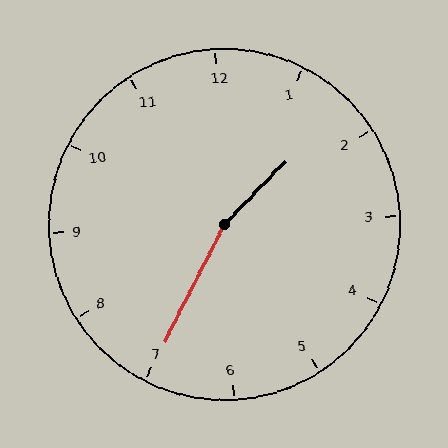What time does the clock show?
1:35.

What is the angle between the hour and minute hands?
Approximately 162 degrees.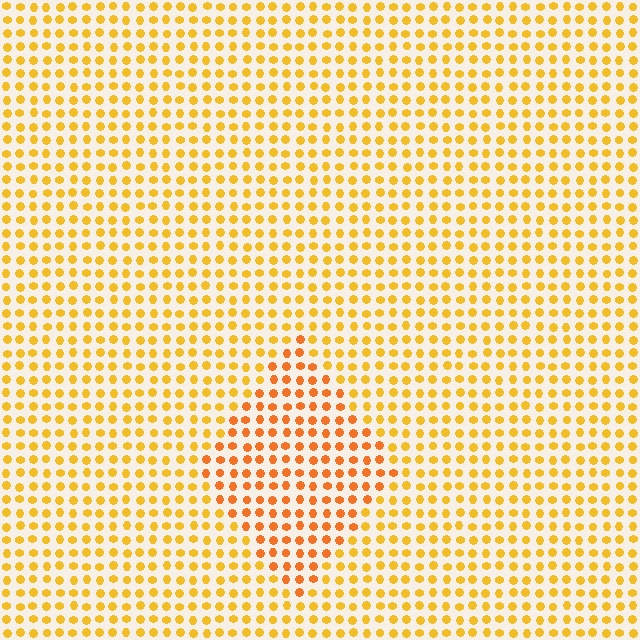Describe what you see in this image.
The image is filled with small yellow elements in a uniform arrangement. A diamond-shaped region is visible where the elements are tinted to a slightly different hue, forming a subtle color boundary.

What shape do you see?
I see a diamond.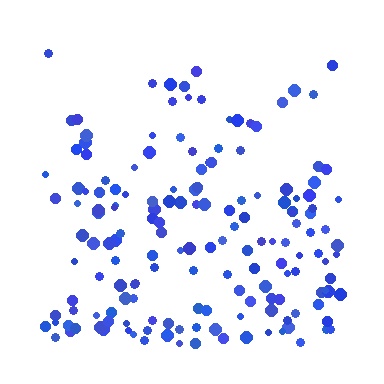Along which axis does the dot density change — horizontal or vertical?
Vertical.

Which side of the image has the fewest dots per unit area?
The top.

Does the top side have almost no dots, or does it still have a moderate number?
Still a moderate number, just noticeably fewer than the bottom.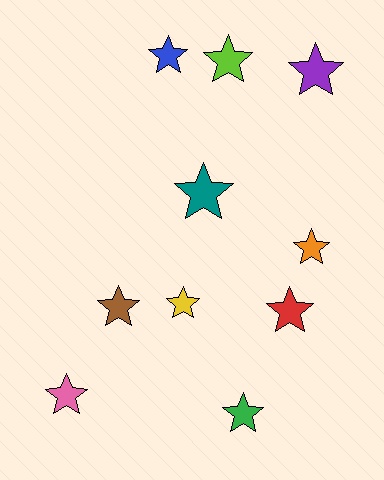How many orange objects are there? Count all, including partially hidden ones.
There is 1 orange object.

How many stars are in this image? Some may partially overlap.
There are 10 stars.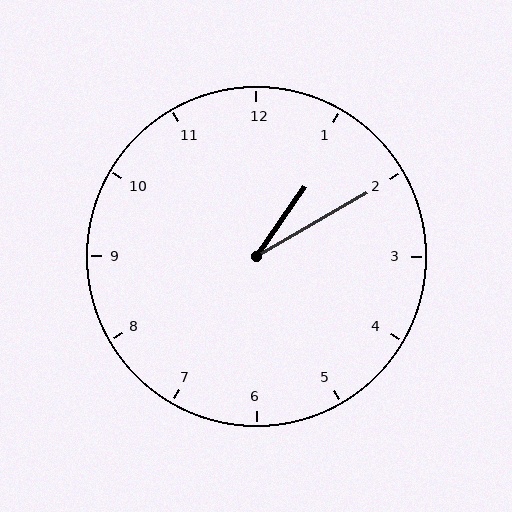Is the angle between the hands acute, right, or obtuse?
It is acute.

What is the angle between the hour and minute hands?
Approximately 25 degrees.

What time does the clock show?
1:10.